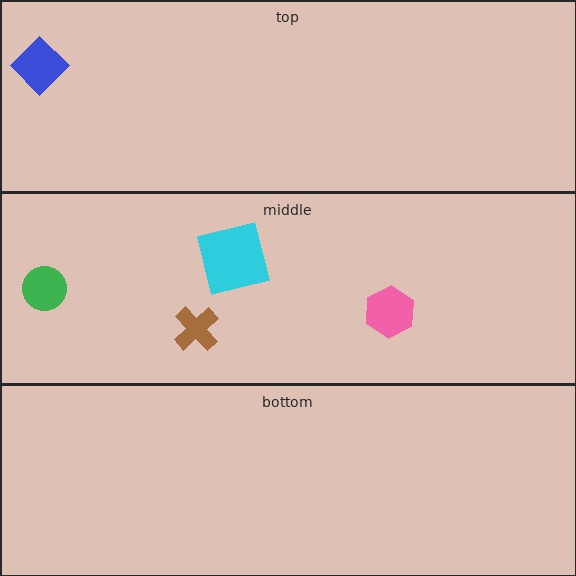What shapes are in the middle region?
The pink hexagon, the brown cross, the green circle, the cyan square.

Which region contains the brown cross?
The middle region.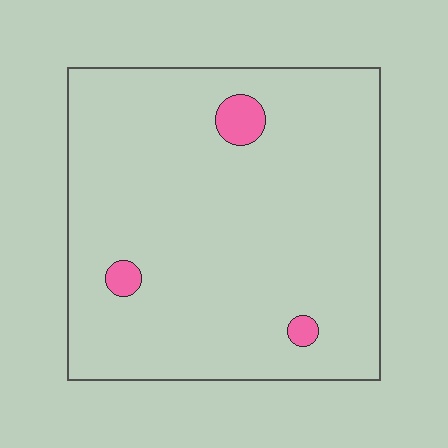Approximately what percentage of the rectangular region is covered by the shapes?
Approximately 5%.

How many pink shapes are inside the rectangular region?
3.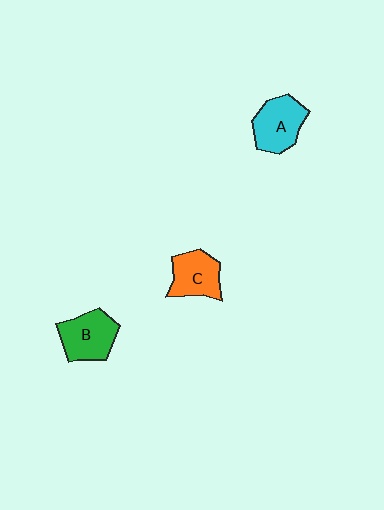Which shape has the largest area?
Shape B (green).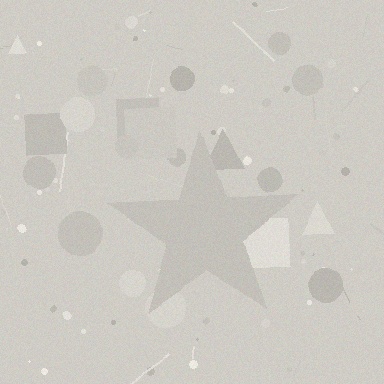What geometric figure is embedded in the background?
A star is embedded in the background.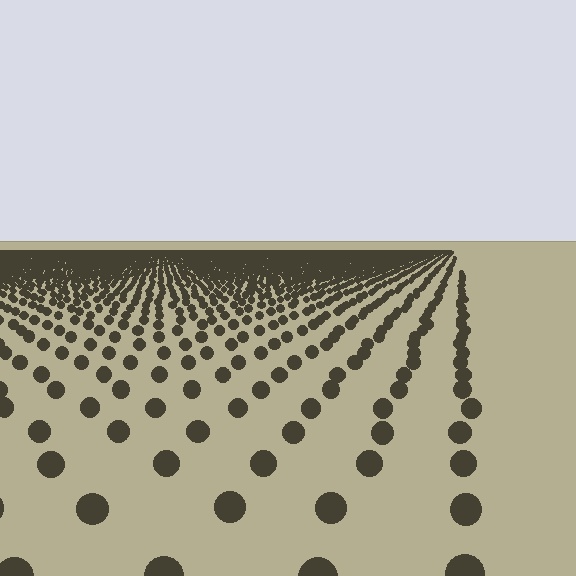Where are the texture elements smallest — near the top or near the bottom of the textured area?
Near the top.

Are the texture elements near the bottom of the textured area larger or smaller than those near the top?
Larger. Near the bottom, elements are closer to the viewer and appear at a bigger on-screen size.